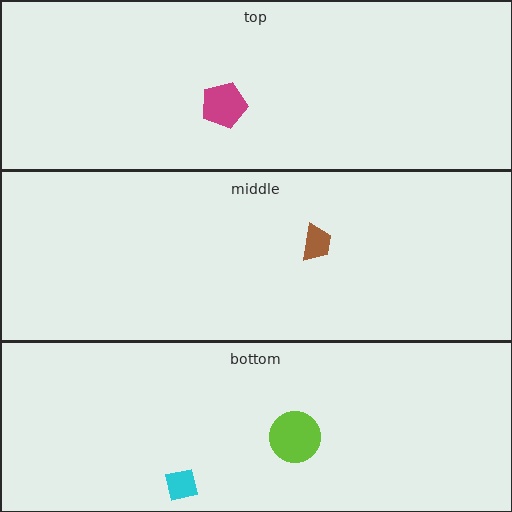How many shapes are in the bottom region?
2.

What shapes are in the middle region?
The brown trapezoid.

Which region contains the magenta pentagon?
The top region.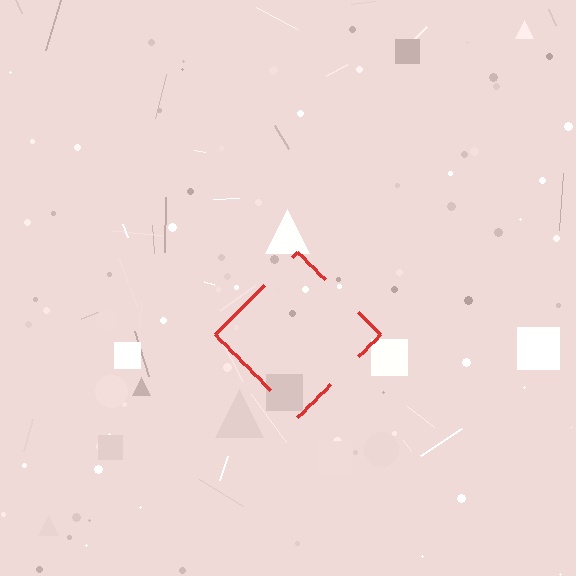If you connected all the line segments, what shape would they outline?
They would outline a diamond.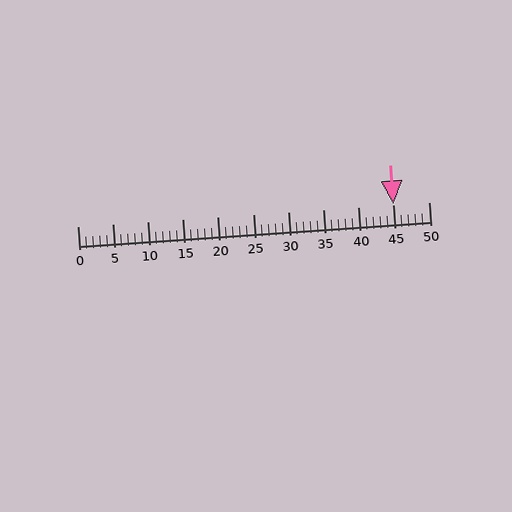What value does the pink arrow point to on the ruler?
The pink arrow points to approximately 45.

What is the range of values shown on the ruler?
The ruler shows values from 0 to 50.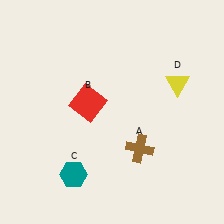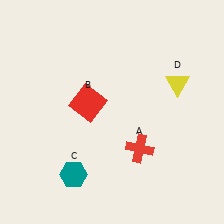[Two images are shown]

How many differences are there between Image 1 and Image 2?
There is 1 difference between the two images.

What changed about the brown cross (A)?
In Image 1, A is brown. In Image 2, it changed to red.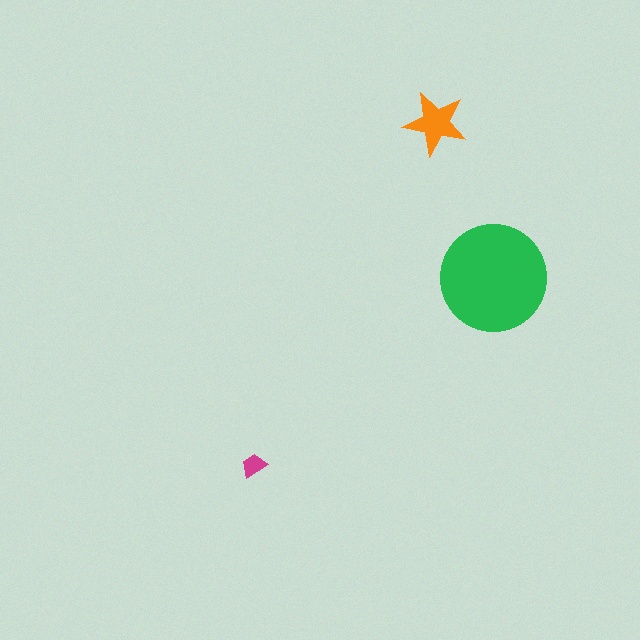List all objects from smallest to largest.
The magenta trapezoid, the orange star, the green circle.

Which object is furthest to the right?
The green circle is rightmost.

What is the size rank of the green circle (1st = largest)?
1st.